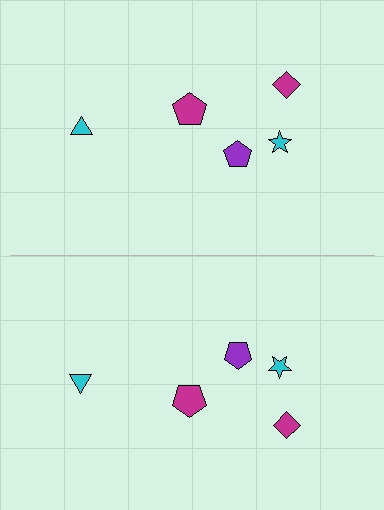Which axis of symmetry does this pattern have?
The pattern has a horizontal axis of symmetry running through the center of the image.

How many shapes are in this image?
There are 10 shapes in this image.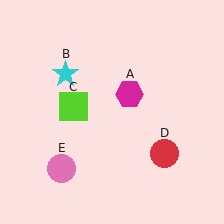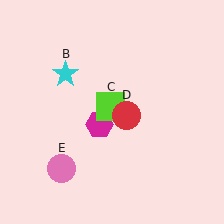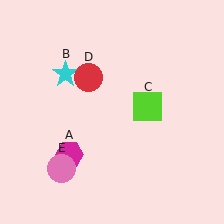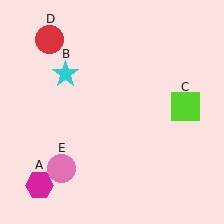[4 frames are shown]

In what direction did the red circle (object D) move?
The red circle (object D) moved up and to the left.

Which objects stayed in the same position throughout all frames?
Cyan star (object B) and pink circle (object E) remained stationary.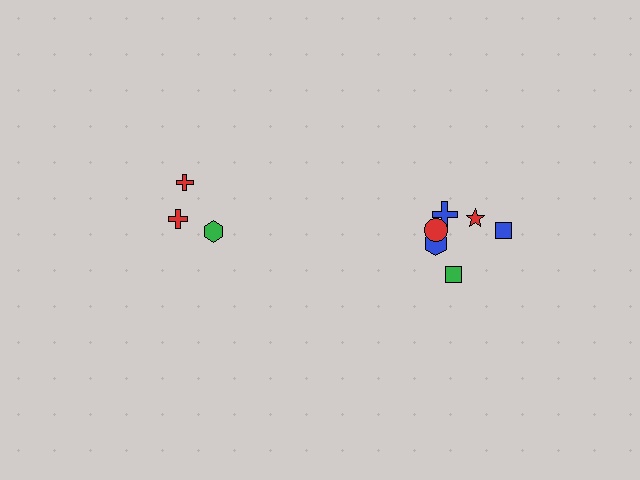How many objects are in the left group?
There are 3 objects.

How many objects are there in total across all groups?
There are 9 objects.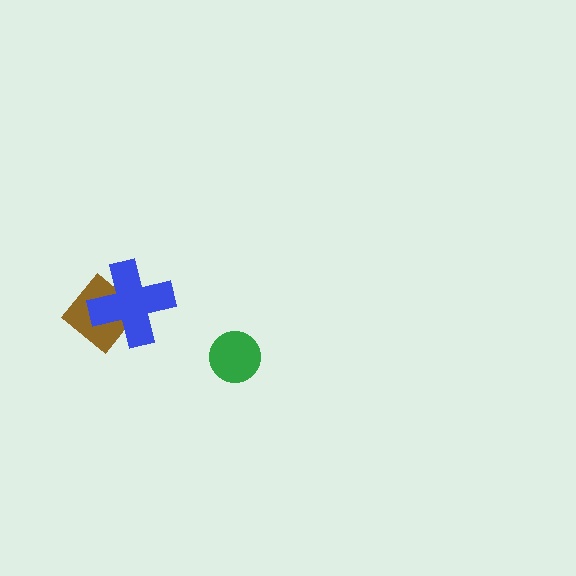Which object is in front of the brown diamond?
The blue cross is in front of the brown diamond.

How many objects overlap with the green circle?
0 objects overlap with the green circle.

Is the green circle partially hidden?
No, no other shape covers it.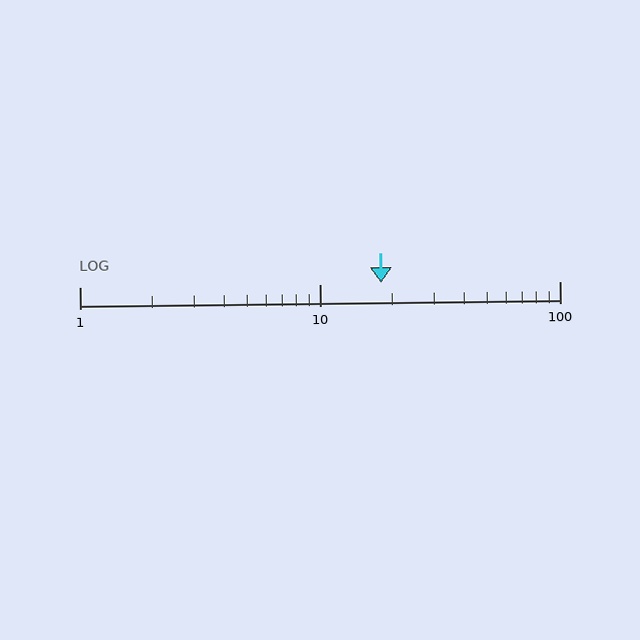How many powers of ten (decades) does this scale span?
The scale spans 2 decades, from 1 to 100.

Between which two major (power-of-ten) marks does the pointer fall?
The pointer is between 10 and 100.